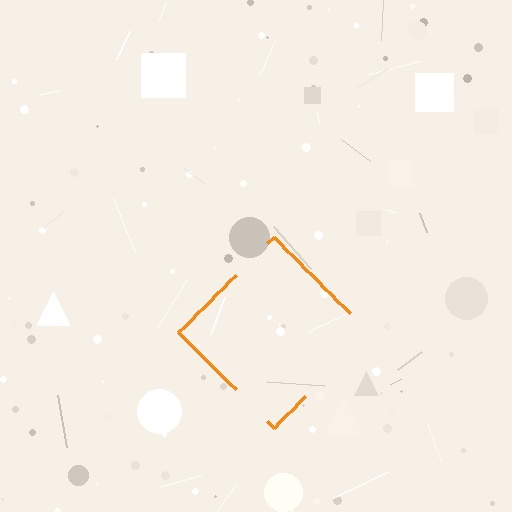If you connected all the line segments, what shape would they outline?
They would outline a diamond.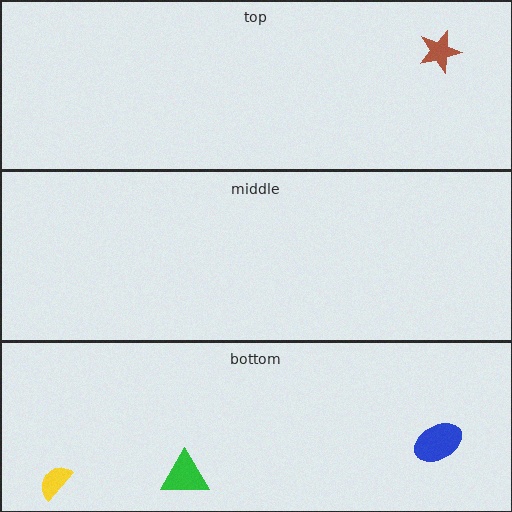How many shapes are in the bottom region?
3.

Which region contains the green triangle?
The bottom region.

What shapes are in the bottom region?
The blue ellipse, the yellow semicircle, the green triangle.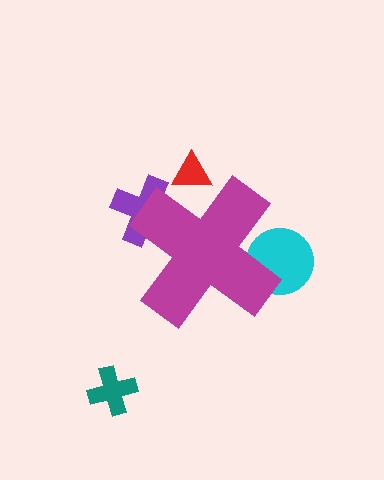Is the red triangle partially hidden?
Yes, the red triangle is partially hidden behind the magenta cross.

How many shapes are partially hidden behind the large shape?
3 shapes are partially hidden.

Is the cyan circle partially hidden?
Yes, the cyan circle is partially hidden behind the magenta cross.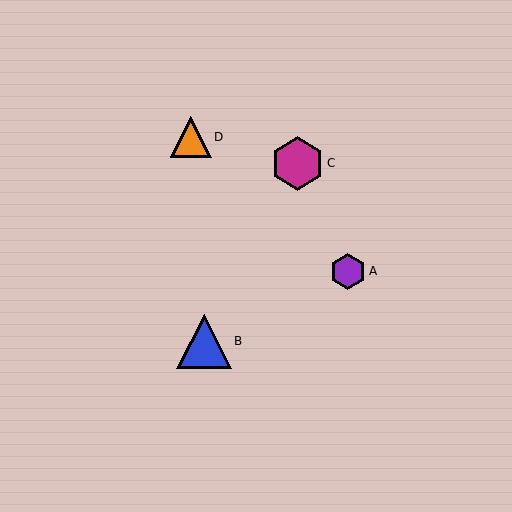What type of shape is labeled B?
Shape B is a blue triangle.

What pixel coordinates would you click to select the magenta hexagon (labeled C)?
Click at (298, 163) to select the magenta hexagon C.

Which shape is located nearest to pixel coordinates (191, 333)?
The blue triangle (labeled B) at (204, 341) is nearest to that location.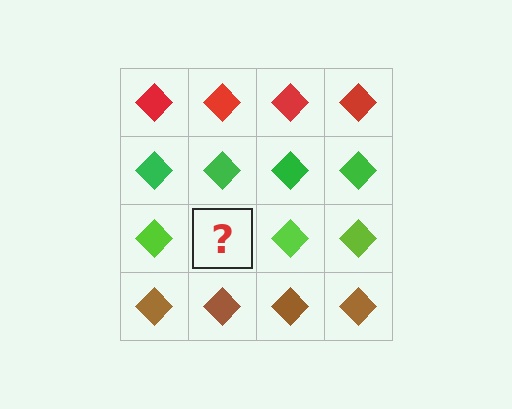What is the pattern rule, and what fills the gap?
The rule is that each row has a consistent color. The gap should be filled with a lime diamond.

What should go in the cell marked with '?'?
The missing cell should contain a lime diamond.